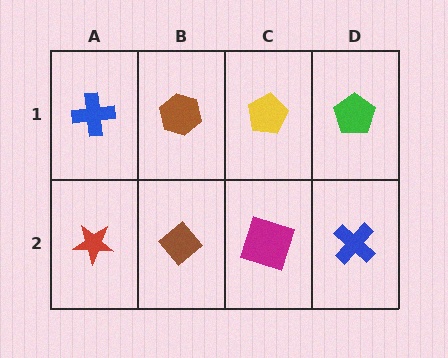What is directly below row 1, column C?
A magenta square.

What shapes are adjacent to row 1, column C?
A magenta square (row 2, column C), a brown hexagon (row 1, column B), a green pentagon (row 1, column D).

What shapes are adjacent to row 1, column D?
A blue cross (row 2, column D), a yellow pentagon (row 1, column C).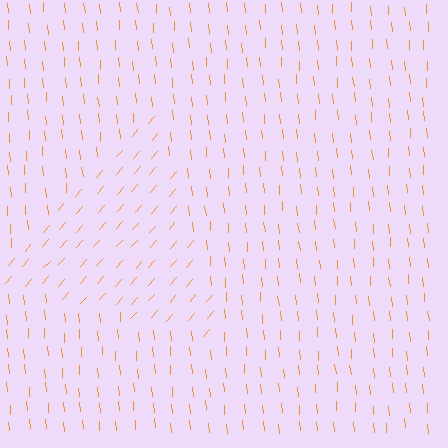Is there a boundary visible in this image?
Yes, there is a texture boundary formed by a change in line orientation.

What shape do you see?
I see a triangle.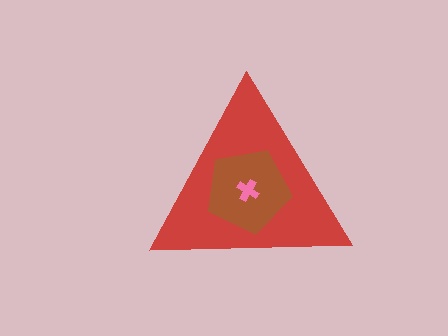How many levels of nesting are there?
3.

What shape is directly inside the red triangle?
The brown pentagon.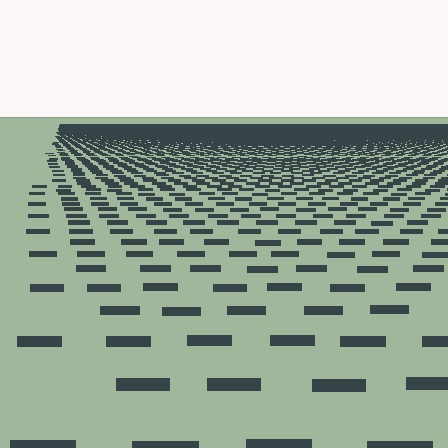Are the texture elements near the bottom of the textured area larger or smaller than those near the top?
Larger. Near the bottom, elements are closer to the viewer and appear at a bigger on-screen size.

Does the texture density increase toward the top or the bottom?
Density increases toward the top.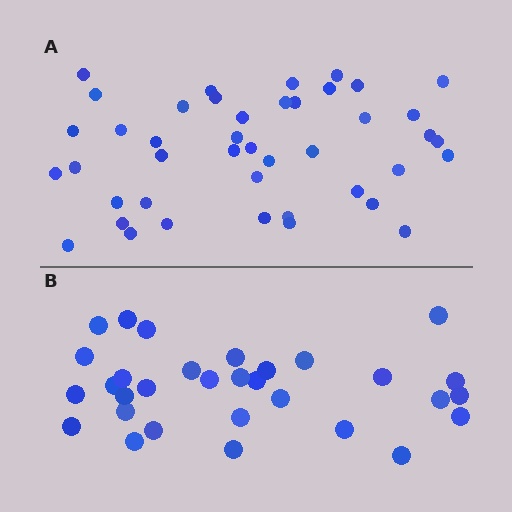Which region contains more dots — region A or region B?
Region A (the top region) has more dots.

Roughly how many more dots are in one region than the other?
Region A has roughly 12 or so more dots than region B.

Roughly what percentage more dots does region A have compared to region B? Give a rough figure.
About 40% more.